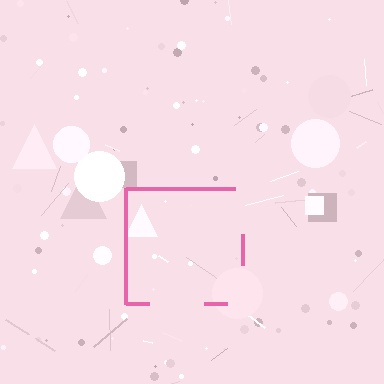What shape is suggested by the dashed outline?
The dashed outline suggests a square.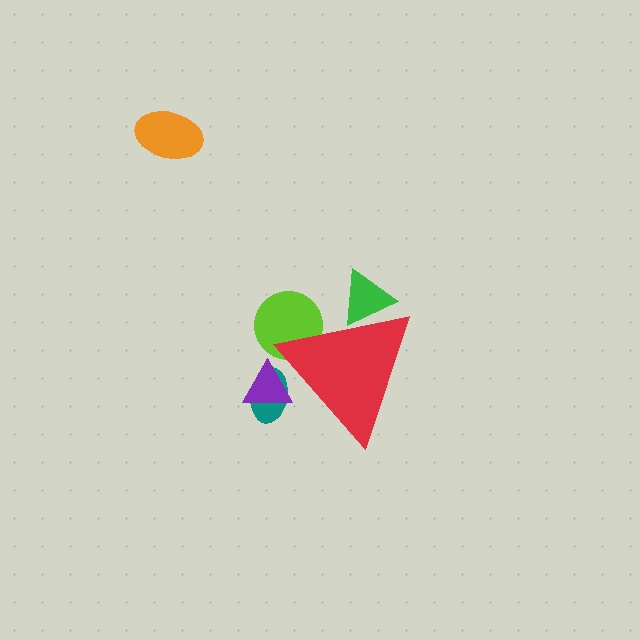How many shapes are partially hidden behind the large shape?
4 shapes are partially hidden.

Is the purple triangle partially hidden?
Yes, the purple triangle is partially hidden behind the red triangle.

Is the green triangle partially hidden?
Yes, the green triangle is partially hidden behind the red triangle.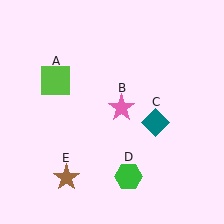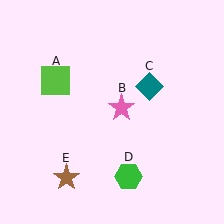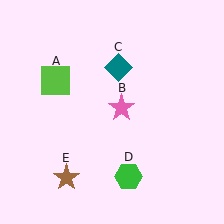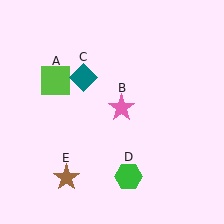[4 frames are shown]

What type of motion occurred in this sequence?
The teal diamond (object C) rotated counterclockwise around the center of the scene.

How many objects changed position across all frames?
1 object changed position: teal diamond (object C).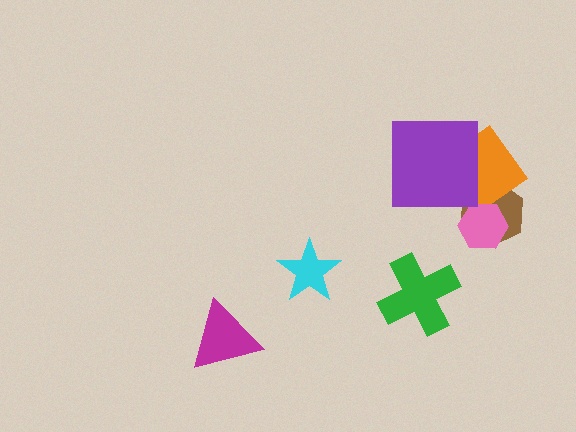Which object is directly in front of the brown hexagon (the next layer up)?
The orange diamond is directly in front of the brown hexagon.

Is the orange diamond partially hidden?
Yes, it is partially covered by another shape.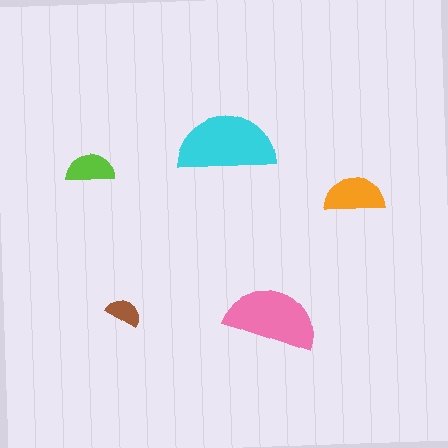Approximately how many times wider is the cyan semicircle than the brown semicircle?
About 2.5 times wider.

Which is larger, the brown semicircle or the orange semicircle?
The orange one.